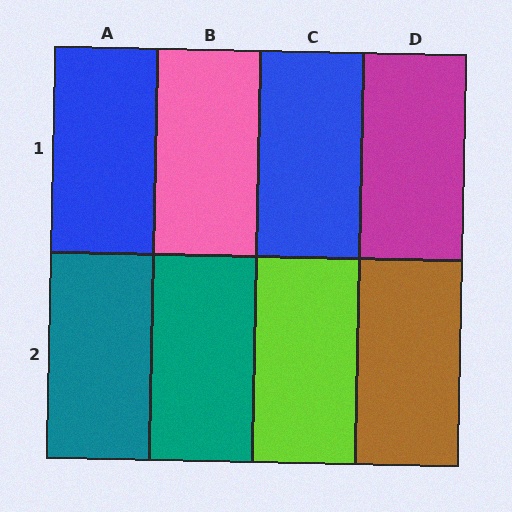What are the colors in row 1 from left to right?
Blue, pink, blue, magenta.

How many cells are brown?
1 cell is brown.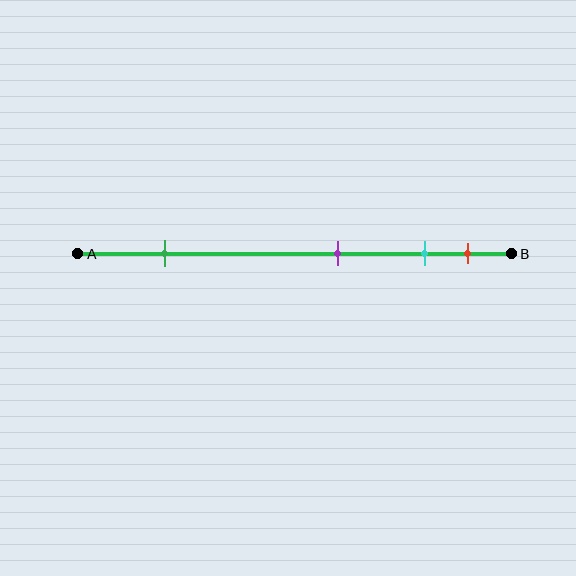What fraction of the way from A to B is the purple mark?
The purple mark is approximately 60% (0.6) of the way from A to B.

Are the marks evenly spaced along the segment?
No, the marks are not evenly spaced.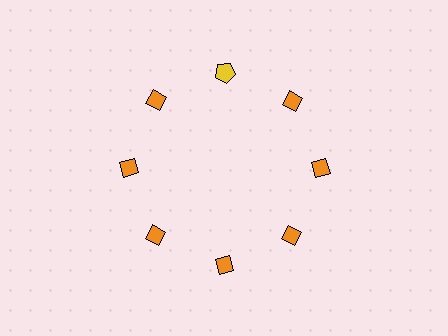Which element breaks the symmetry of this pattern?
The yellow pentagon at roughly the 12 o'clock position breaks the symmetry. All other shapes are orange diamonds.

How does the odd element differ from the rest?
It differs in both color (yellow instead of orange) and shape (pentagon instead of diamond).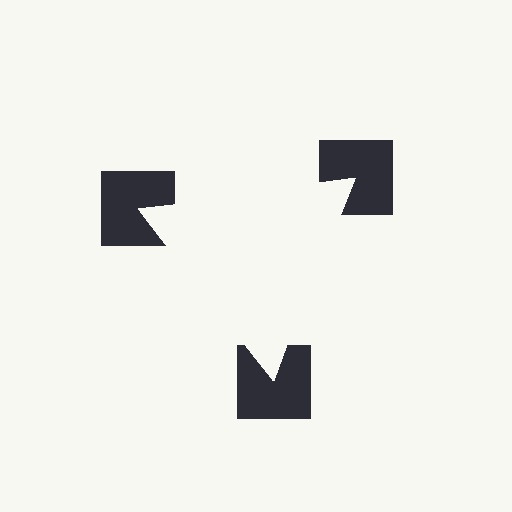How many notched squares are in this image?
There are 3 — one at each vertex of the illusory triangle.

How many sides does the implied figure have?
3 sides.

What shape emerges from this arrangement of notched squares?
An illusory triangle — its edges are inferred from the aligned wedge cuts in the notched squares, not physically drawn.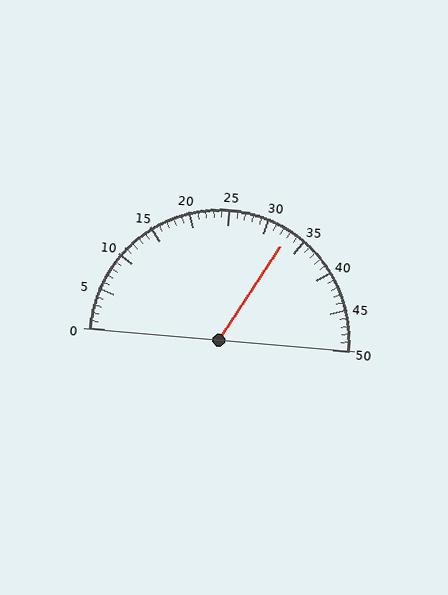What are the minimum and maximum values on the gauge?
The gauge ranges from 0 to 50.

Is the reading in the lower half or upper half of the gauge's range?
The reading is in the upper half of the range (0 to 50).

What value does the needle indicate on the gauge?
The needle indicates approximately 33.